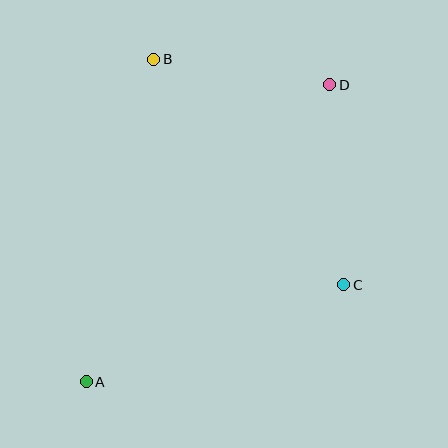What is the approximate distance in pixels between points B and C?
The distance between B and C is approximately 295 pixels.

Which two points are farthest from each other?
Points A and D are farthest from each other.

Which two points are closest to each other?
Points B and D are closest to each other.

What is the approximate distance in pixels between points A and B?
The distance between A and B is approximately 330 pixels.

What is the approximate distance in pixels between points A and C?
The distance between A and C is approximately 275 pixels.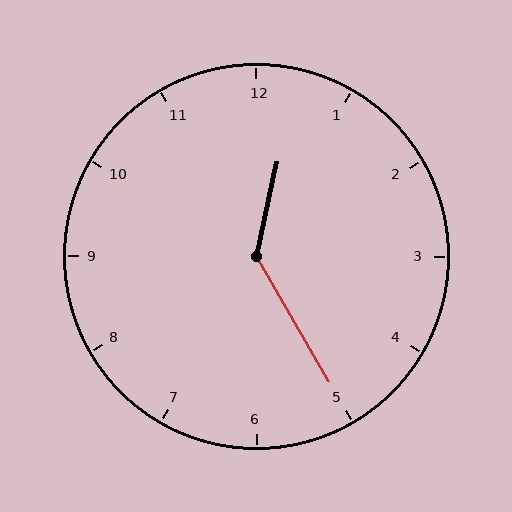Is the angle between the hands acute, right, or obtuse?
It is obtuse.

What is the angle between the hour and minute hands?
Approximately 138 degrees.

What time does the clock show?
12:25.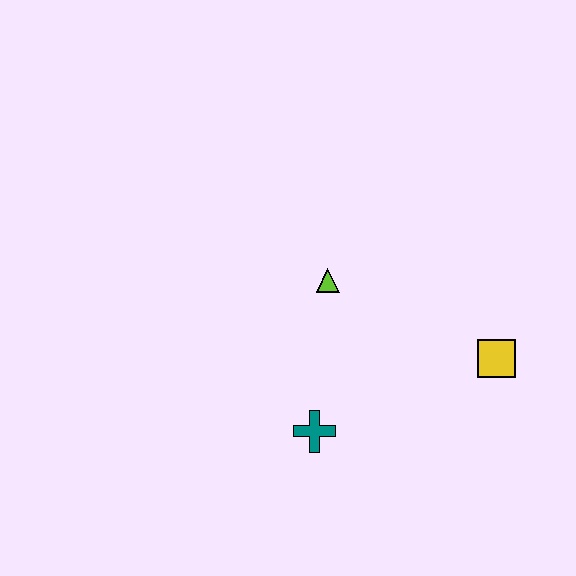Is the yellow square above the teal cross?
Yes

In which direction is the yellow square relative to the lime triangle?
The yellow square is to the right of the lime triangle.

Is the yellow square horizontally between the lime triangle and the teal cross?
No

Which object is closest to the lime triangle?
The teal cross is closest to the lime triangle.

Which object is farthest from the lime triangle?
The yellow square is farthest from the lime triangle.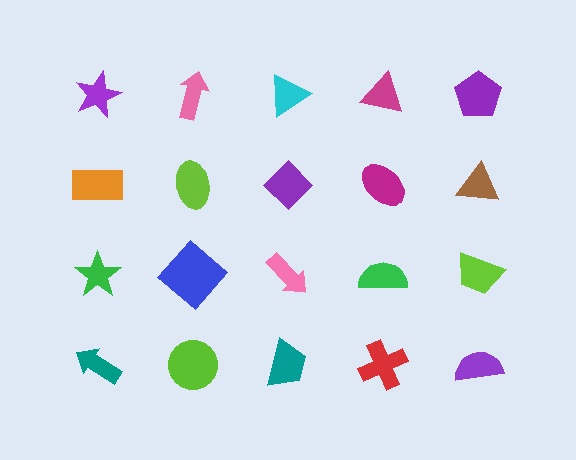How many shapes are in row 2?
5 shapes.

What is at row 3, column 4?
A green semicircle.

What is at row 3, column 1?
A green star.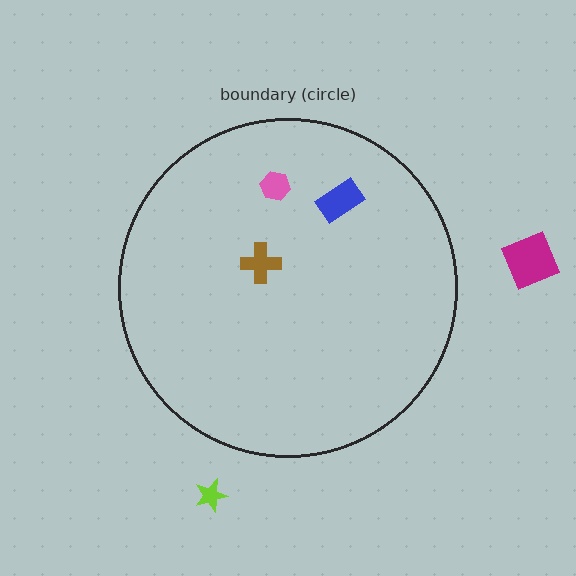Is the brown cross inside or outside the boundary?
Inside.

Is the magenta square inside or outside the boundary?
Outside.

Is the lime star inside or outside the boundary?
Outside.